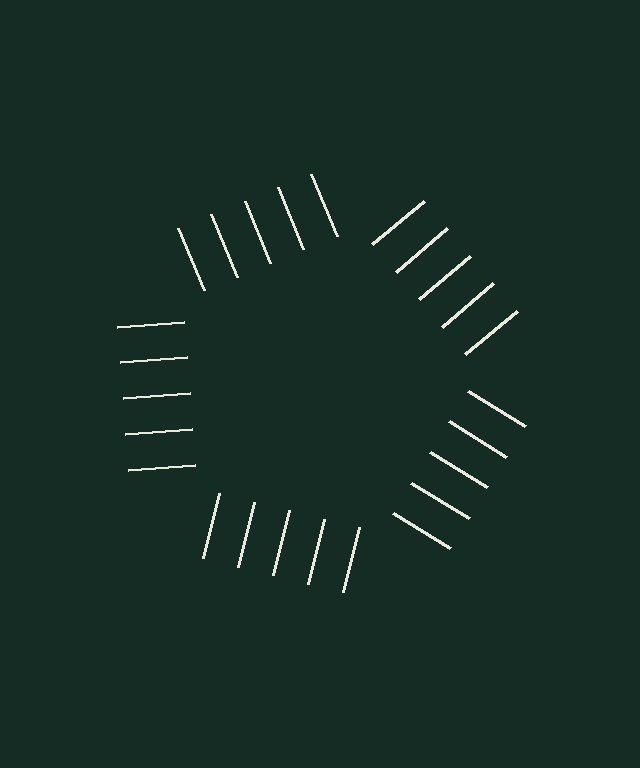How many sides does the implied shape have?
5 sides — the line-ends trace a pentagon.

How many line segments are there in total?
25 — 5 along each of the 5 edges.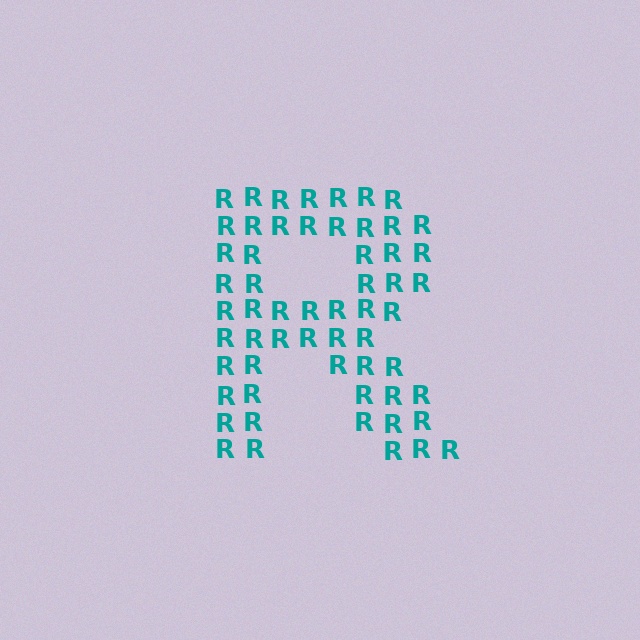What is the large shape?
The large shape is the letter R.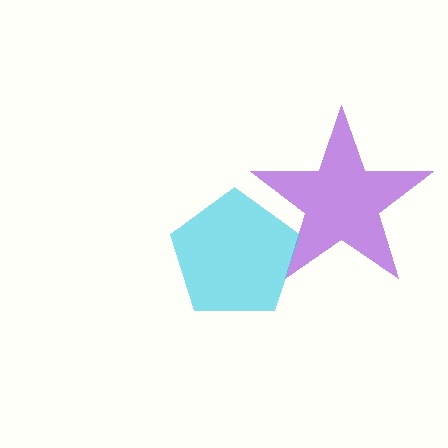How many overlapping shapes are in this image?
There are 2 overlapping shapes in the image.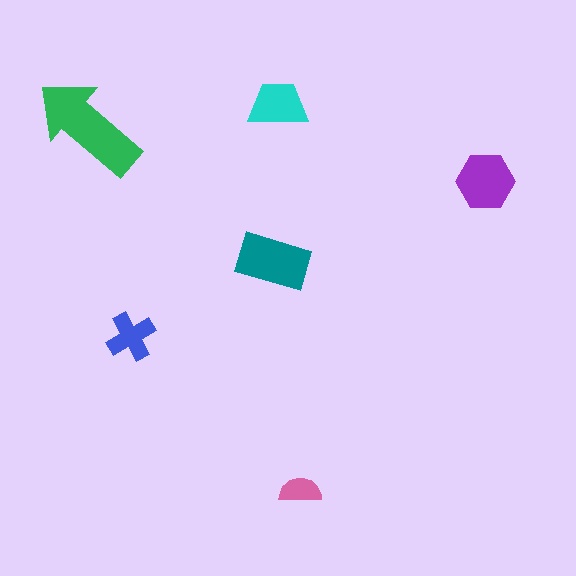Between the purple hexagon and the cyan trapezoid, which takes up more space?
The purple hexagon.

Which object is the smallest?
The pink semicircle.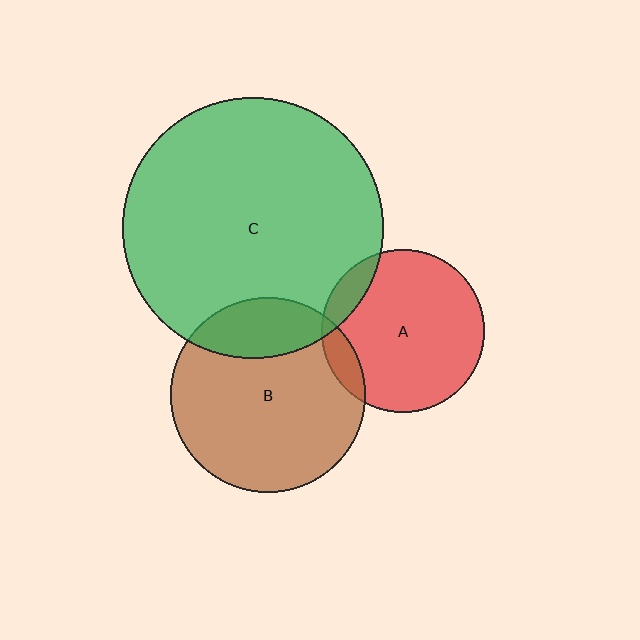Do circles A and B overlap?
Yes.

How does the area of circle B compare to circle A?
Approximately 1.4 times.